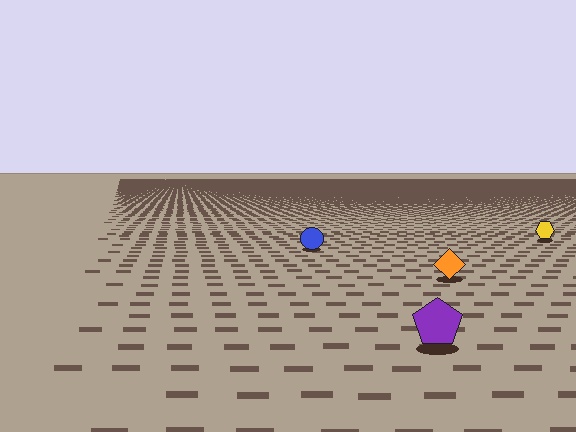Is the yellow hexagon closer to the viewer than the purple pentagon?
No. The purple pentagon is closer — you can tell from the texture gradient: the ground texture is coarser near it.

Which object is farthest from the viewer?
The yellow hexagon is farthest from the viewer. It appears smaller and the ground texture around it is denser.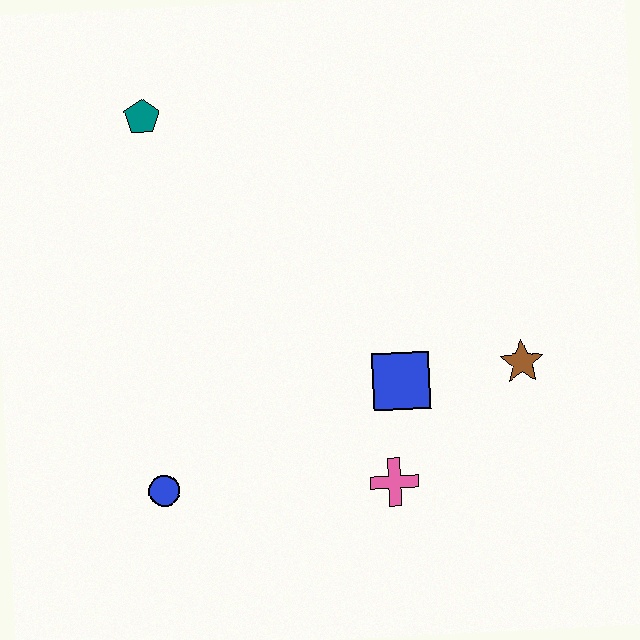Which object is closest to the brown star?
The blue square is closest to the brown star.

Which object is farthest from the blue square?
The teal pentagon is farthest from the blue square.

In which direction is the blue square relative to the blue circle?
The blue square is to the right of the blue circle.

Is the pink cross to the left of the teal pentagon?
No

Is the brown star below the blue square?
No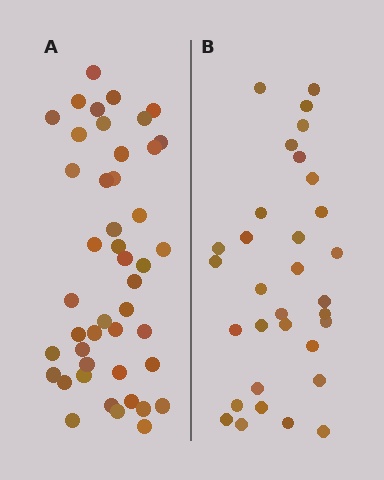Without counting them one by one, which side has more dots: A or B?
Region A (the left region) has more dots.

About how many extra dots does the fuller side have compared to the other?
Region A has approximately 15 more dots than region B.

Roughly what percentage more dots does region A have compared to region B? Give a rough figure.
About 40% more.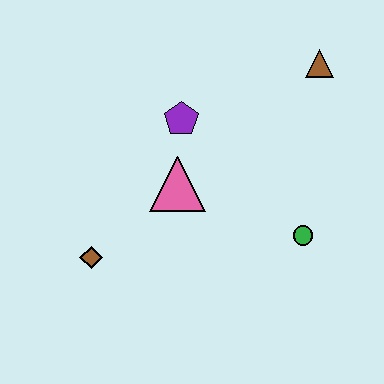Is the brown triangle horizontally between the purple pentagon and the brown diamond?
No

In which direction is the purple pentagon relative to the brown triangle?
The purple pentagon is to the left of the brown triangle.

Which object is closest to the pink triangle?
The purple pentagon is closest to the pink triangle.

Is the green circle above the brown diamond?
Yes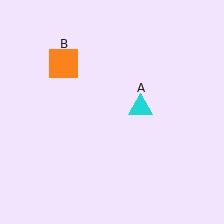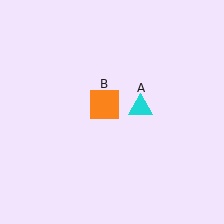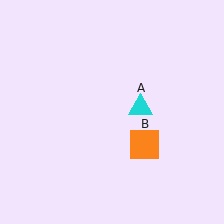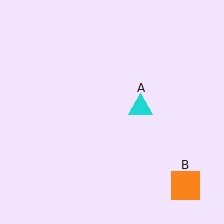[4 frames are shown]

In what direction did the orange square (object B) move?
The orange square (object B) moved down and to the right.